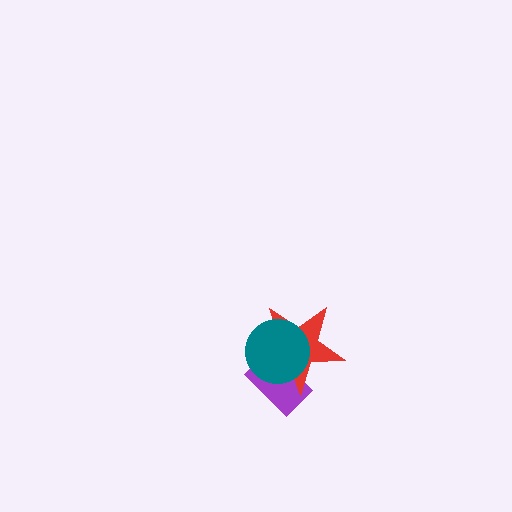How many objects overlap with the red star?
2 objects overlap with the red star.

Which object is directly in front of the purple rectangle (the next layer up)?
The red star is directly in front of the purple rectangle.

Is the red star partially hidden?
Yes, it is partially covered by another shape.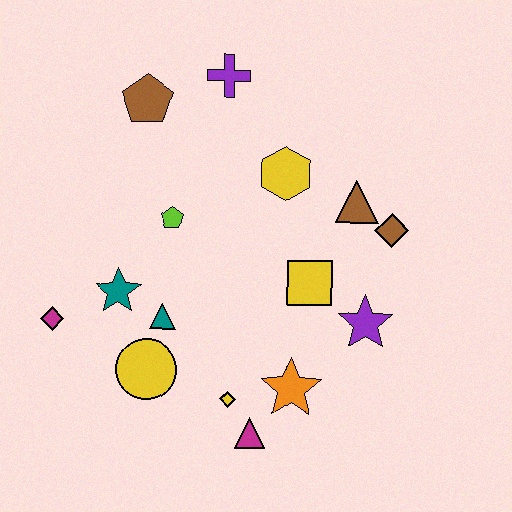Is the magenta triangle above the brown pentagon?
No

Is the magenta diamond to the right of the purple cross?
No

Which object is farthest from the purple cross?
The magenta triangle is farthest from the purple cross.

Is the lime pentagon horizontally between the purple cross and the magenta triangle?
No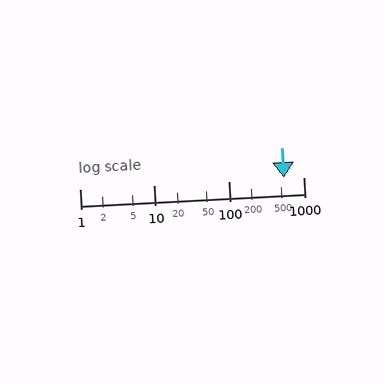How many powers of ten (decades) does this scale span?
The scale spans 3 decades, from 1 to 1000.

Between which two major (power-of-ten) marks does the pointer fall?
The pointer is between 100 and 1000.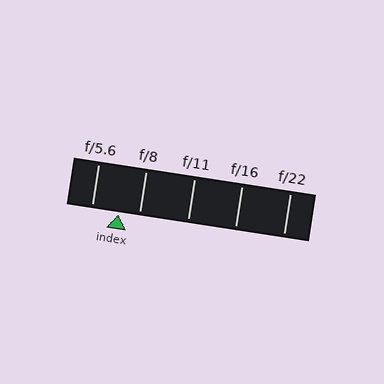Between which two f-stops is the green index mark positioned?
The index mark is between f/5.6 and f/8.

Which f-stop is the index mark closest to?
The index mark is closest to f/8.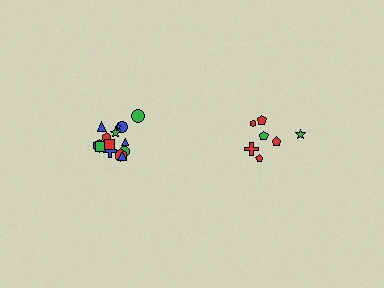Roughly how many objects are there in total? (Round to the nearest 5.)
Roughly 20 objects in total.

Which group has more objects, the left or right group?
The left group.